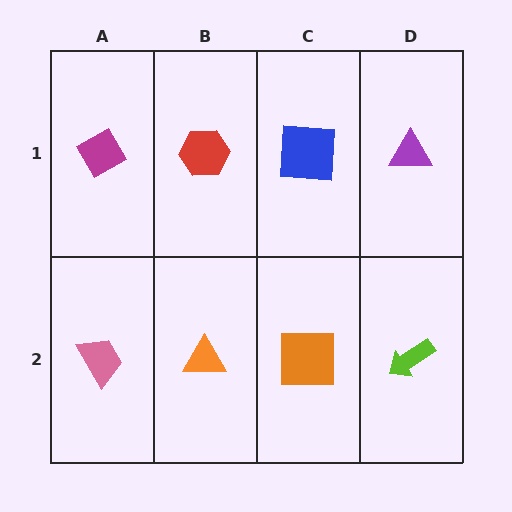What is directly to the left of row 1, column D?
A blue square.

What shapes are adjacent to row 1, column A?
A pink trapezoid (row 2, column A), a red hexagon (row 1, column B).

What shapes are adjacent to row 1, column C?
An orange square (row 2, column C), a red hexagon (row 1, column B), a purple triangle (row 1, column D).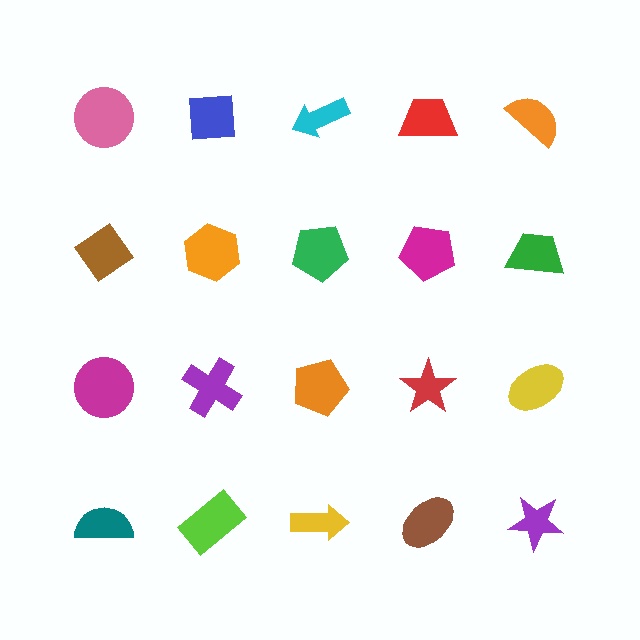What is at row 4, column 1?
A teal semicircle.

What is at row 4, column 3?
A yellow arrow.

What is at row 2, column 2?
An orange hexagon.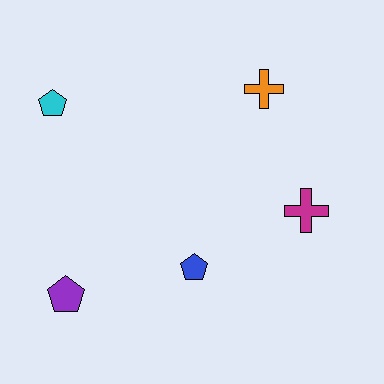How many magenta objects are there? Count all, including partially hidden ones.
There is 1 magenta object.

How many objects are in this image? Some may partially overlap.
There are 5 objects.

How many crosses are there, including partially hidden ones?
There are 2 crosses.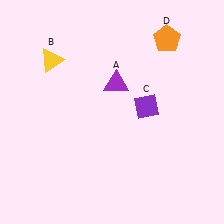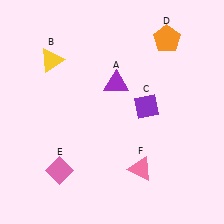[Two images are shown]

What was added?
A pink diamond (E), a pink triangle (F) were added in Image 2.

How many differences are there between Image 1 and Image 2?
There are 2 differences between the two images.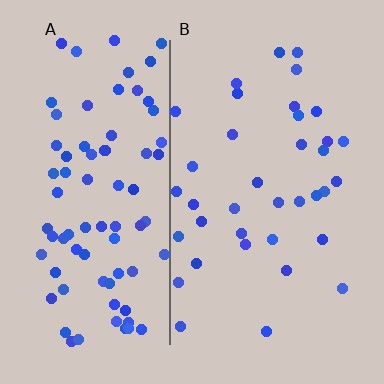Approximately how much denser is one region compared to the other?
Approximately 2.3× — region A over region B.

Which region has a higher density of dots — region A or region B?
A (the left).